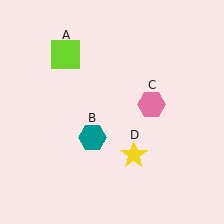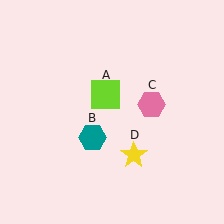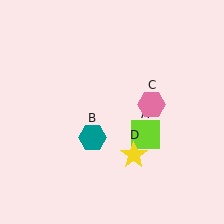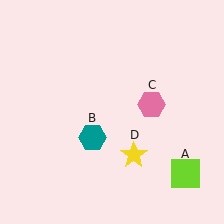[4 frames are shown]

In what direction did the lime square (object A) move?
The lime square (object A) moved down and to the right.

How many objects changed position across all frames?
1 object changed position: lime square (object A).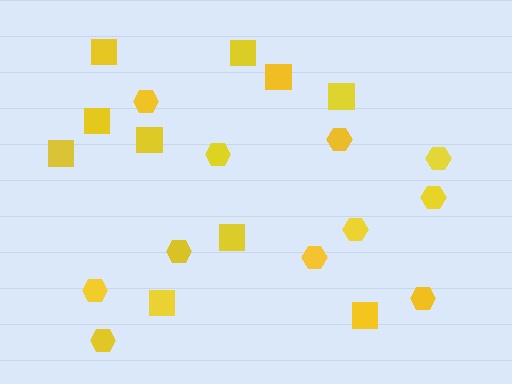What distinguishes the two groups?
There are 2 groups: one group of hexagons (11) and one group of squares (10).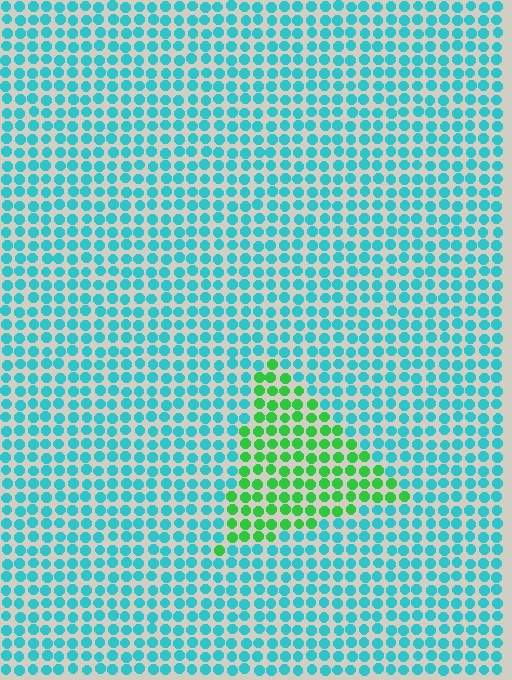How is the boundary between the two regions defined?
The boundary is defined purely by a slight shift in hue (about 56 degrees). Spacing, size, and orientation are identical on both sides.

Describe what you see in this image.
The image is filled with small cyan elements in a uniform arrangement. A triangle-shaped region is visible where the elements are tinted to a slightly different hue, forming a subtle color boundary.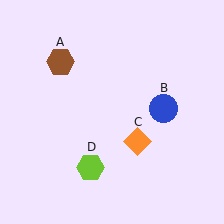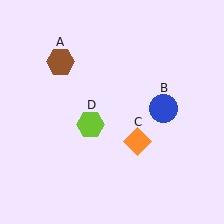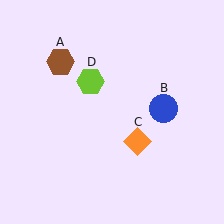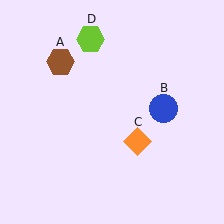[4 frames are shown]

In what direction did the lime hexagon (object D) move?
The lime hexagon (object D) moved up.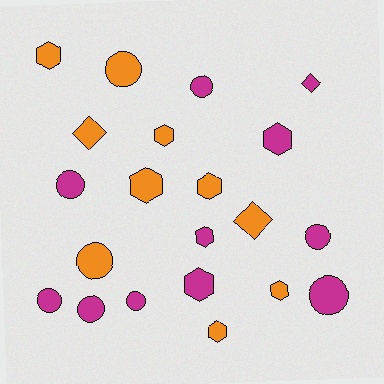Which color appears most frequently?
Magenta, with 11 objects.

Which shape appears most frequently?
Circle, with 9 objects.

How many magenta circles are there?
There are 7 magenta circles.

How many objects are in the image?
There are 21 objects.